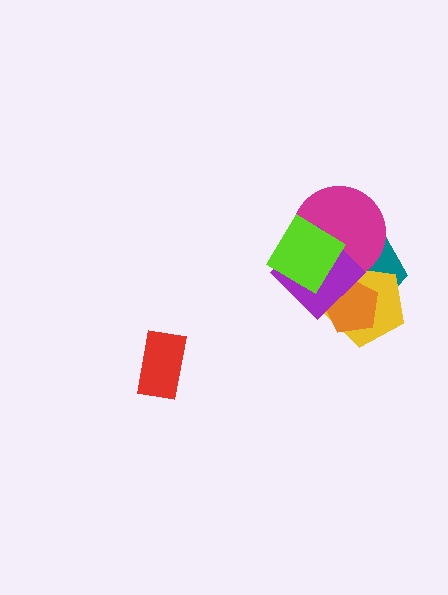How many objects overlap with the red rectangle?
0 objects overlap with the red rectangle.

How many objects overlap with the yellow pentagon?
4 objects overlap with the yellow pentagon.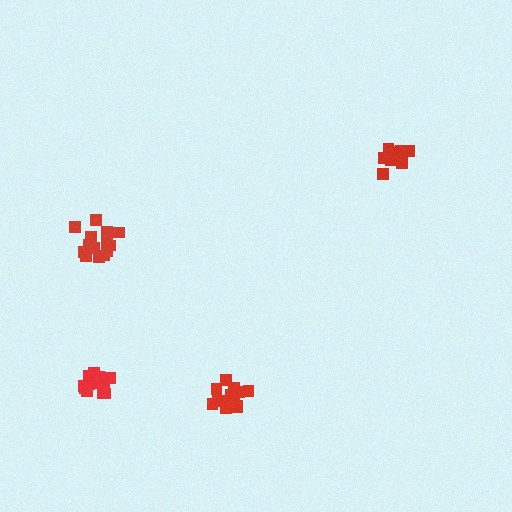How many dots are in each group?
Group 1: 13 dots, Group 2: 12 dots, Group 3: 15 dots, Group 4: 14 dots (54 total).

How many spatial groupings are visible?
There are 4 spatial groupings.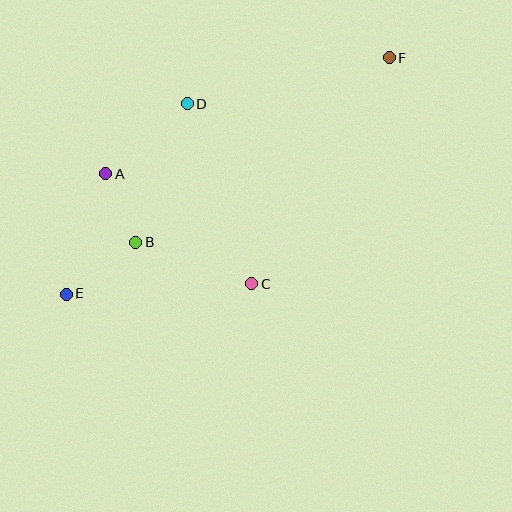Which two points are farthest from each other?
Points E and F are farthest from each other.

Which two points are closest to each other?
Points A and B are closest to each other.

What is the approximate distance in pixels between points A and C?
The distance between A and C is approximately 183 pixels.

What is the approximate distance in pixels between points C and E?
The distance between C and E is approximately 186 pixels.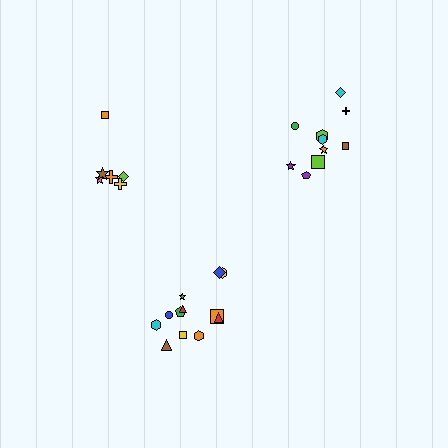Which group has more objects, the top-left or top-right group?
The top-right group.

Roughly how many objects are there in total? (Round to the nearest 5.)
Roughly 30 objects in total.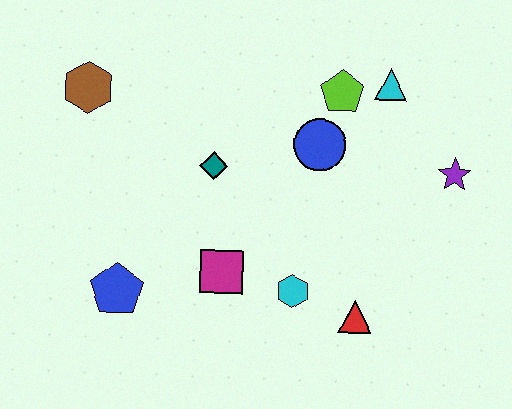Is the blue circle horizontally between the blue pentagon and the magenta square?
No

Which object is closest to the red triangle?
The cyan hexagon is closest to the red triangle.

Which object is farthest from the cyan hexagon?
The brown hexagon is farthest from the cyan hexagon.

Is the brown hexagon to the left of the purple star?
Yes